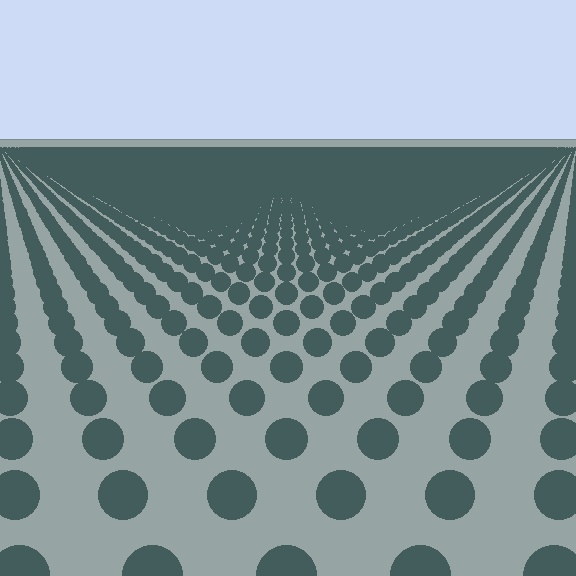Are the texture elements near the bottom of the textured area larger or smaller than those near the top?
Larger. Near the bottom, elements are closer to the viewer and appear at a bigger on-screen size.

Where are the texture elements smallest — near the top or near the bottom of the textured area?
Near the top.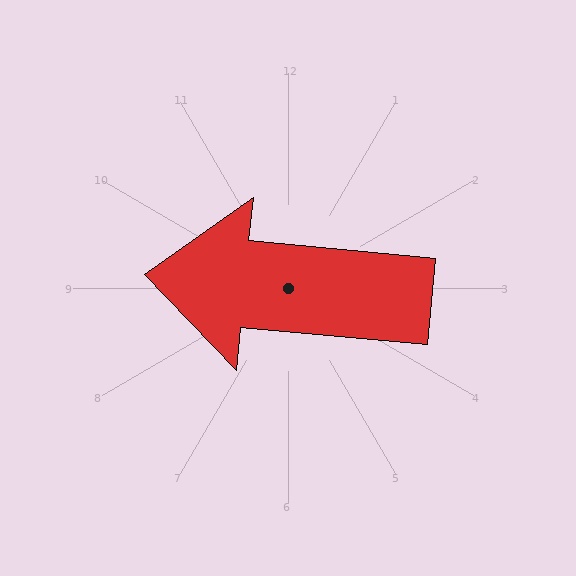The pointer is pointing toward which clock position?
Roughly 9 o'clock.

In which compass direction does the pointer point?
West.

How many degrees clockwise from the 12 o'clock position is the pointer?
Approximately 275 degrees.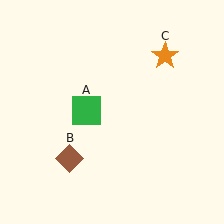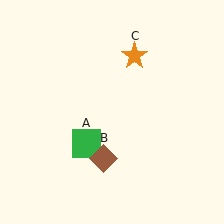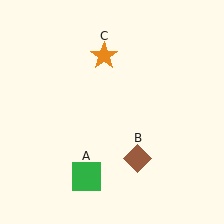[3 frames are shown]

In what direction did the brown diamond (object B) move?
The brown diamond (object B) moved right.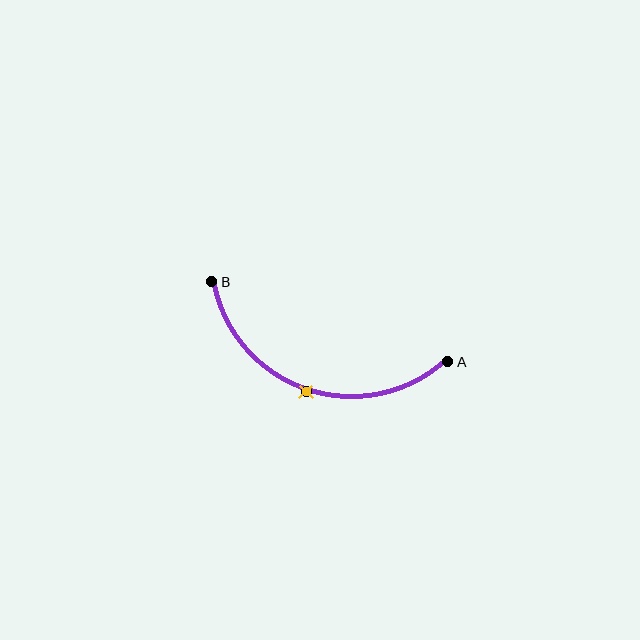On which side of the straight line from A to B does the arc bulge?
The arc bulges below the straight line connecting A and B.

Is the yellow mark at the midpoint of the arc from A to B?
Yes. The yellow mark lies on the arc at equal arc-length from both A and B — it is the arc midpoint.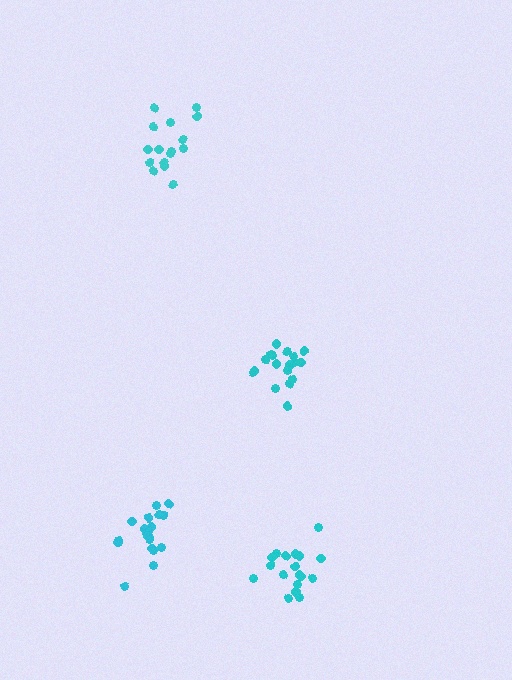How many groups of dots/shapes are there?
There are 4 groups.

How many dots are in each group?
Group 1: 20 dots, Group 2: 16 dots, Group 3: 18 dots, Group 4: 18 dots (72 total).